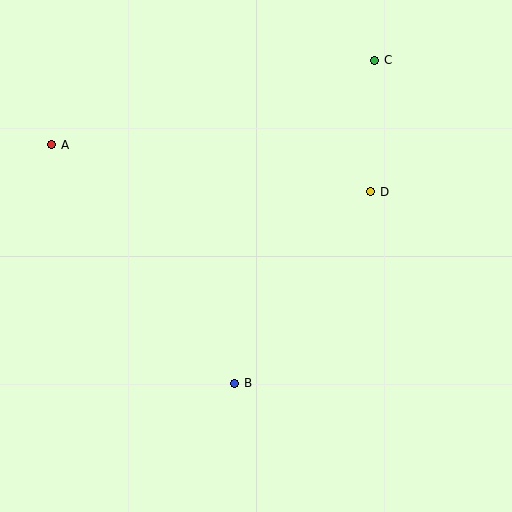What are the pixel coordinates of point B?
Point B is at (235, 383).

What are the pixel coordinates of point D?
Point D is at (371, 192).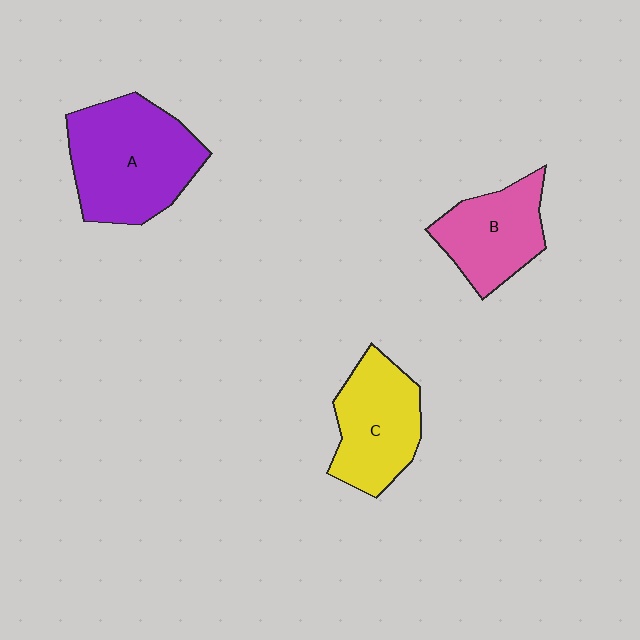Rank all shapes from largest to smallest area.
From largest to smallest: A (purple), C (yellow), B (pink).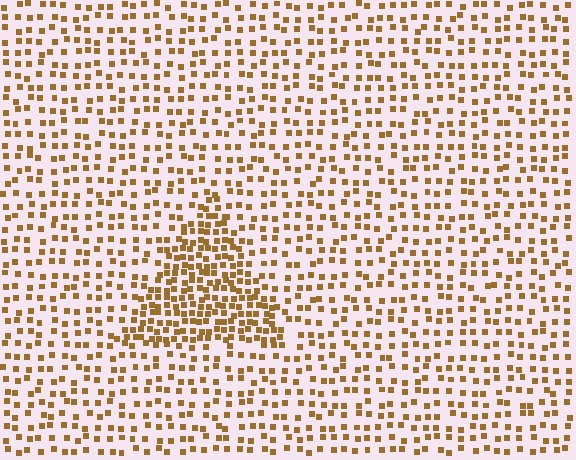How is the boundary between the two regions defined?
The boundary is defined by a change in element density (approximately 2.1x ratio). All elements are the same color, size, and shape.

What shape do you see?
I see a triangle.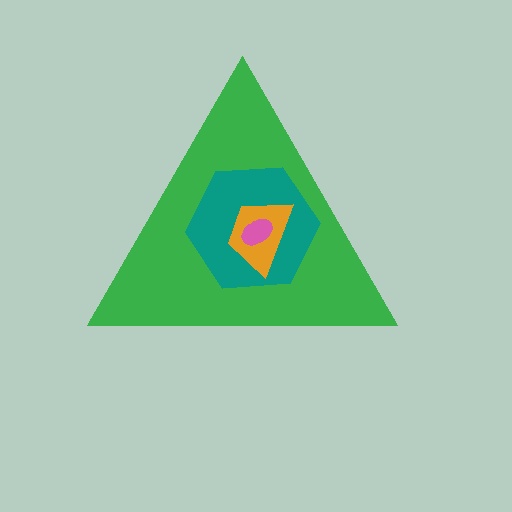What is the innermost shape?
The pink ellipse.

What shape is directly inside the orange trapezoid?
The pink ellipse.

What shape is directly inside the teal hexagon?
The orange trapezoid.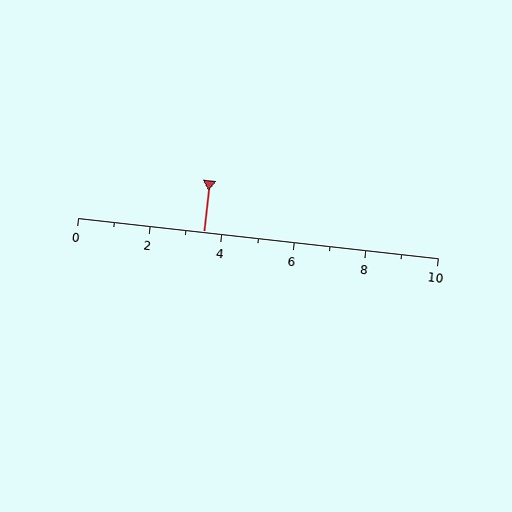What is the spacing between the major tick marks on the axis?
The major ticks are spaced 2 apart.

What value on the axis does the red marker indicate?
The marker indicates approximately 3.5.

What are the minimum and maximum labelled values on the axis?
The axis runs from 0 to 10.